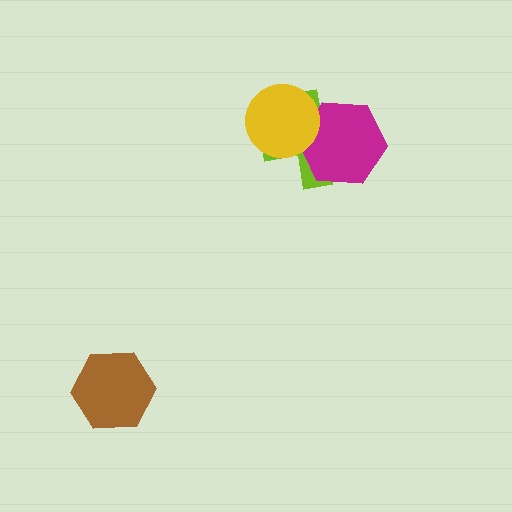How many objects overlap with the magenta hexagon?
2 objects overlap with the magenta hexagon.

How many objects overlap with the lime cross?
2 objects overlap with the lime cross.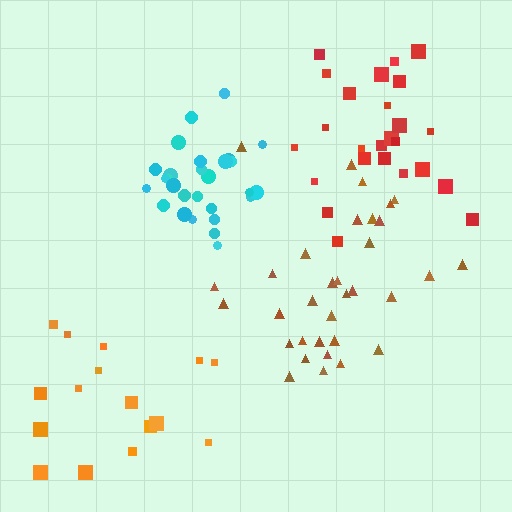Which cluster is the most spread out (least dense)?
Orange.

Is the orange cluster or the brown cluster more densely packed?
Brown.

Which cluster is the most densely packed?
Cyan.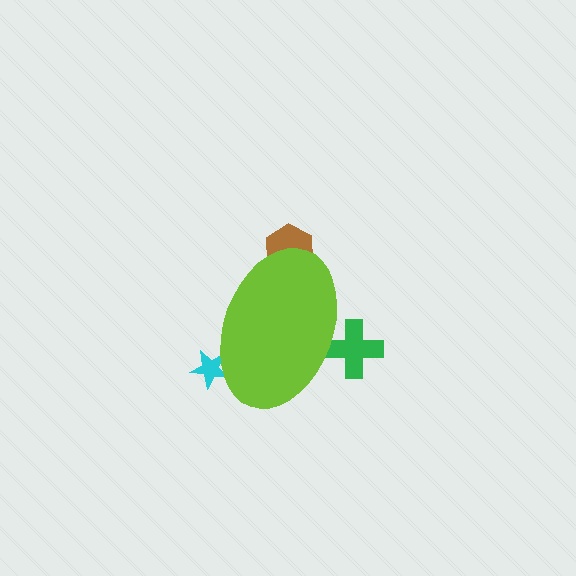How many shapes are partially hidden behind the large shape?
3 shapes are partially hidden.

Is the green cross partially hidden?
Yes, the green cross is partially hidden behind the lime ellipse.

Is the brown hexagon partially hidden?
Yes, the brown hexagon is partially hidden behind the lime ellipse.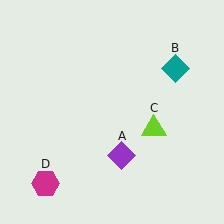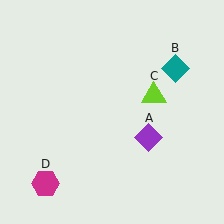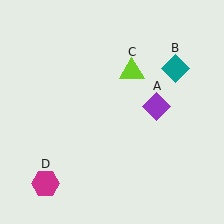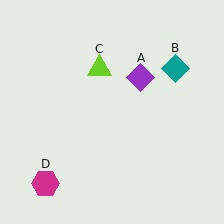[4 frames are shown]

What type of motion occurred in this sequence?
The purple diamond (object A), lime triangle (object C) rotated counterclockwise around the center of the scene.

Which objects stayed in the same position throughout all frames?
Teal diamond (object B) and magenta hexagon (object D) remained stationary.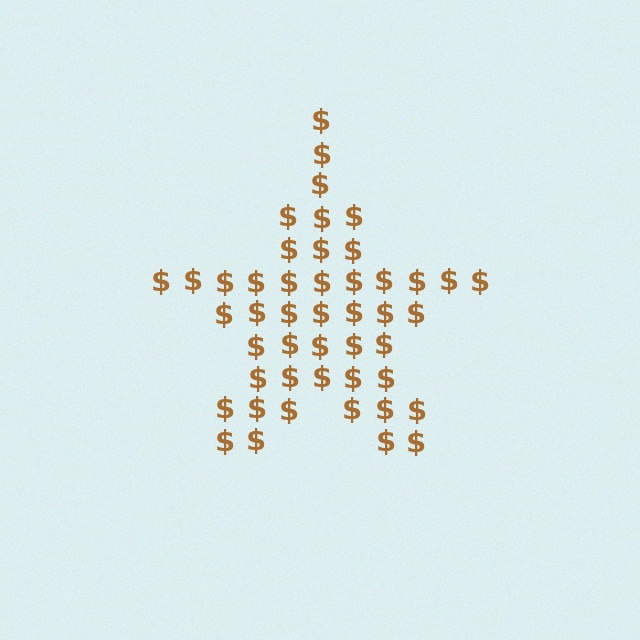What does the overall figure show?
The overall figure shows a star.